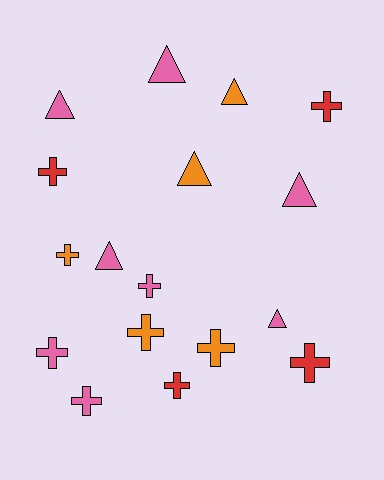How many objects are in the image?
There are 17 objects.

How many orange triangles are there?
There are 2 orange triangles.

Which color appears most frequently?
Pink, with 8 objects.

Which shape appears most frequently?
Cross, with 10 objects.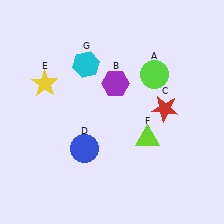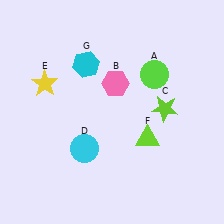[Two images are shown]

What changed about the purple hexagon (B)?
In Image 1, B is purple. In Image 2, it changed to pink.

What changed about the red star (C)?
In Image 1, C is red. In Image 2, it changed to lime.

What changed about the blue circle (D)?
In Image 1, D is blue. In Image 2, it changed to cyan.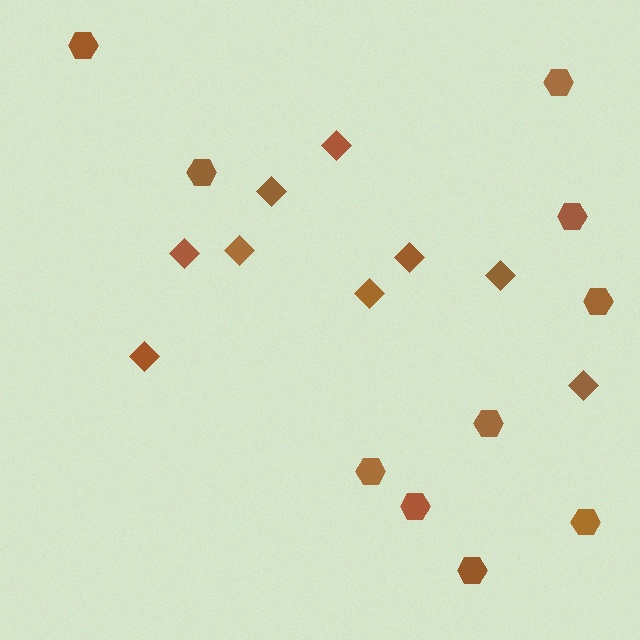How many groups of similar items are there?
There are 2 groups: one group of hexagons (10) and one group of diamonds (9).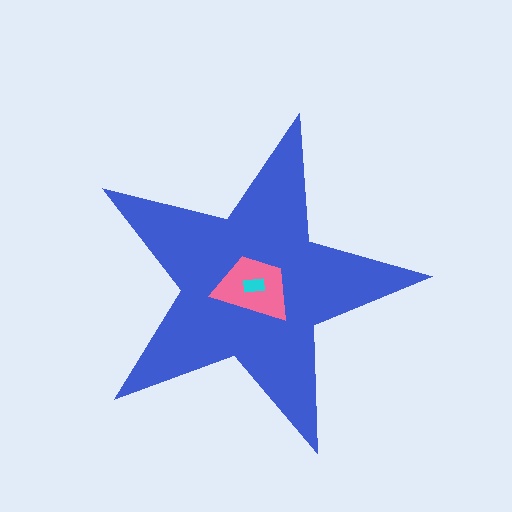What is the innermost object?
The cyan rectangle.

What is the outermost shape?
The blue star.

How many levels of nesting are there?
3.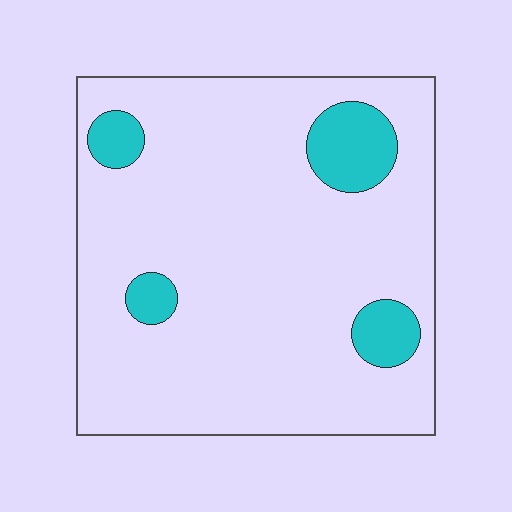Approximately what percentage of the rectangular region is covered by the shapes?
Approximately 10%.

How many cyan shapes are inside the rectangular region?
4.